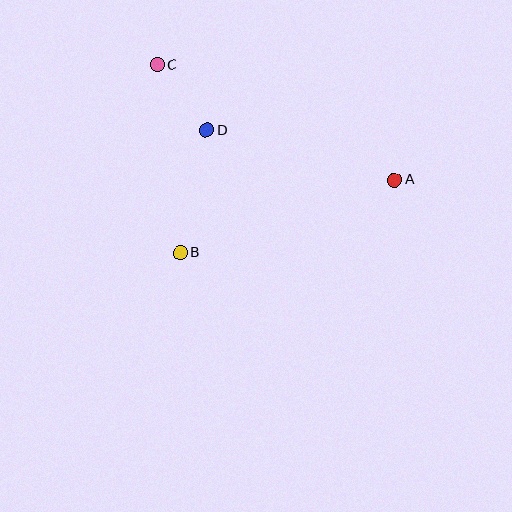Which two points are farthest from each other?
Points A and C are farthest from each other.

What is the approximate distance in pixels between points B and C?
The distance between B and C is approximately 190 pixels.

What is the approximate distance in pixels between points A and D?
The distance between A and D is approximately 194 pixels.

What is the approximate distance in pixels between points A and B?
The distance between A and B is approximately 227 pixels.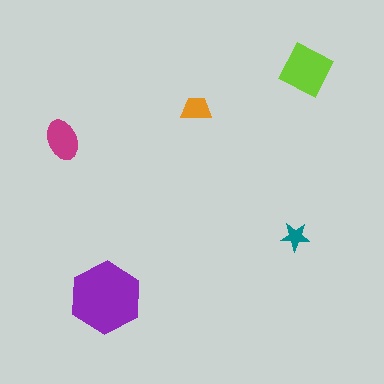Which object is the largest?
The purple hexagon.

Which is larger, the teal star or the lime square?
The lime square.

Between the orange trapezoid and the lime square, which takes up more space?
The lime square.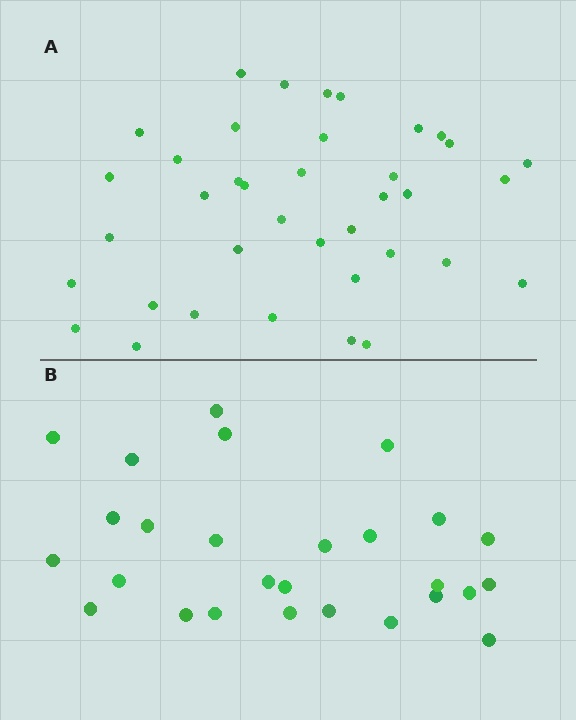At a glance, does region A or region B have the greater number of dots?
Region A (the top region) has more dots.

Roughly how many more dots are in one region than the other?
Region A has roughly 12 or so more dots than region B.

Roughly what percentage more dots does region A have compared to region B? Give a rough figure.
About 40% more.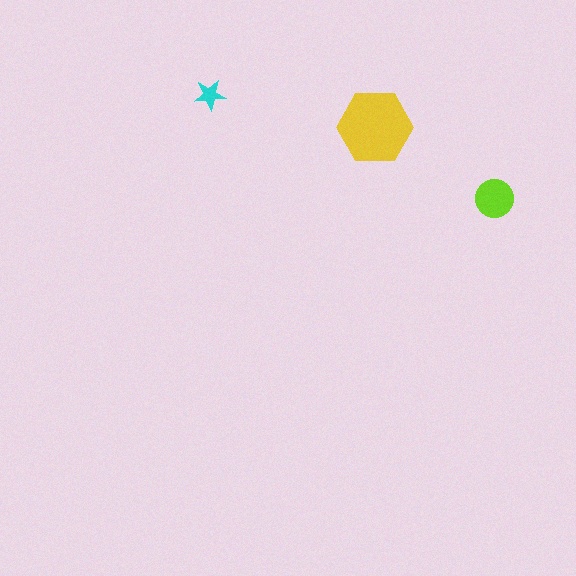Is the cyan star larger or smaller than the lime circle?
Smaller.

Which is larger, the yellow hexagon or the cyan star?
The yellow hexagon.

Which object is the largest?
The yellow hexagon.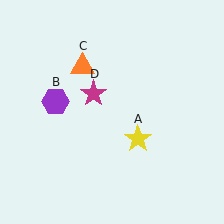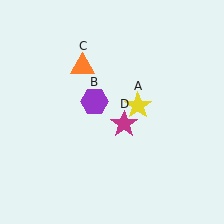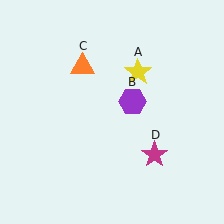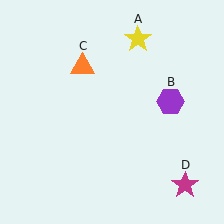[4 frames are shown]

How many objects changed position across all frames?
3 objects changed position: yellow star (object A), purple hexagon (object B), magenta star (object D).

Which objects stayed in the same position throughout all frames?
Orange triangle (object C) remained stationary.